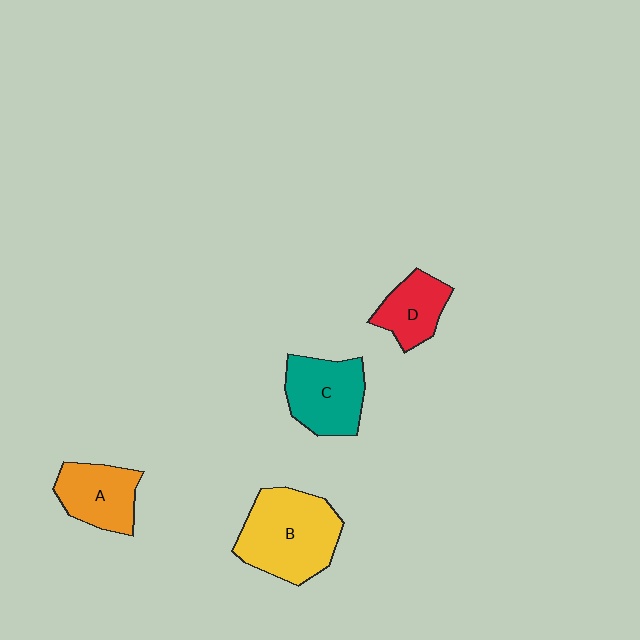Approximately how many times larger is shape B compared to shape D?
Approximately 2.0 times.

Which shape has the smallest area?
Shape D (red).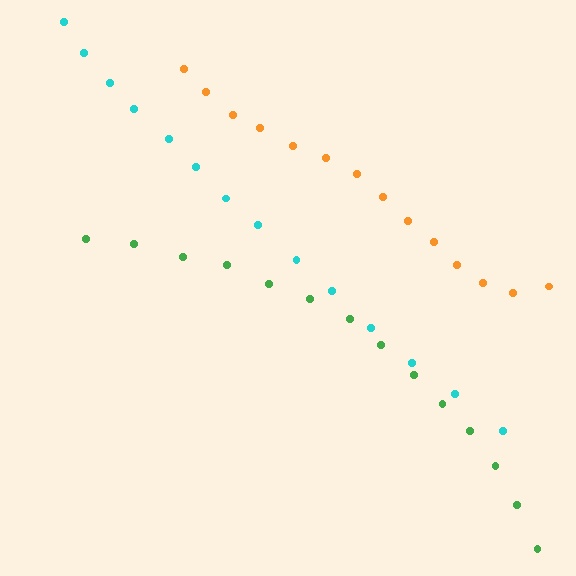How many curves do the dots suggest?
There are 3 distinct paths.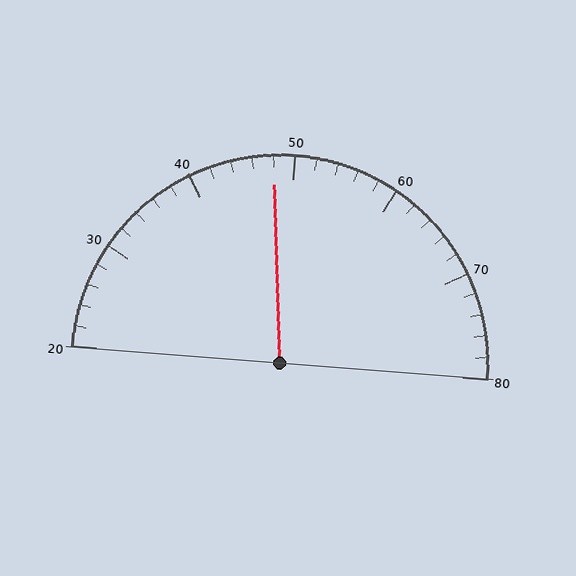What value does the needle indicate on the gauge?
The needle indicates approximately 48.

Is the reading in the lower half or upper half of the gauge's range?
The reading is in the lower half of the range (20 to 80).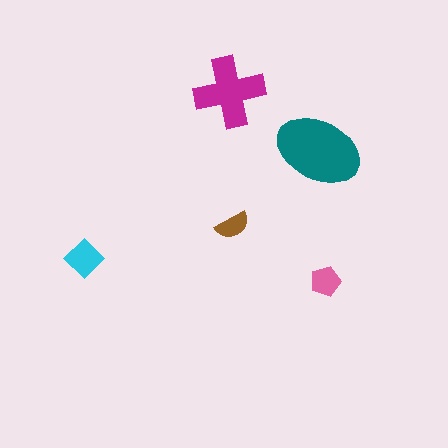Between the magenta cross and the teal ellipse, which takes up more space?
The teal ellipse.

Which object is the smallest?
The brown semicircle.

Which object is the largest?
The teal ellipse.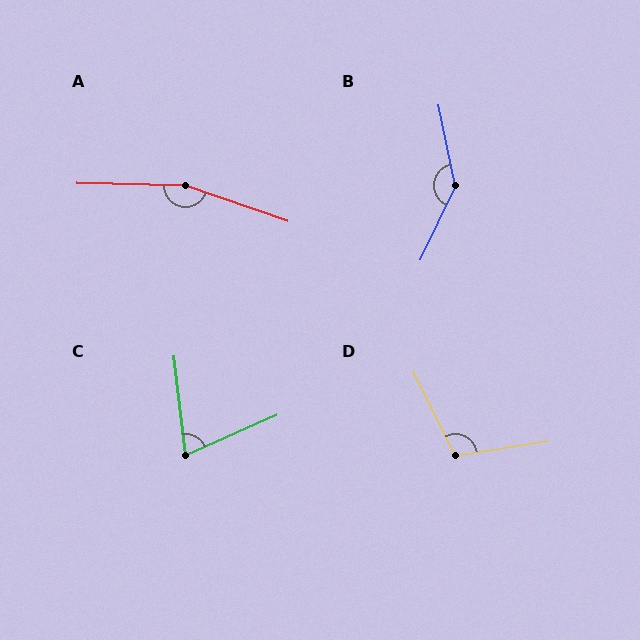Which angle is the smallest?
C, at approximately 72 degrees.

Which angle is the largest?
A, at approximately 162 degrees.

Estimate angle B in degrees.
Approximately 143 degrees.